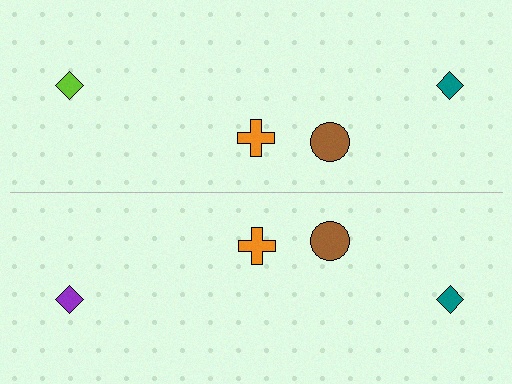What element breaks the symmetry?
The purple diamond on the bottom side breaks the symmetry — its mirror counterpart is lime.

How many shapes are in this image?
There are 8 shapes in this image.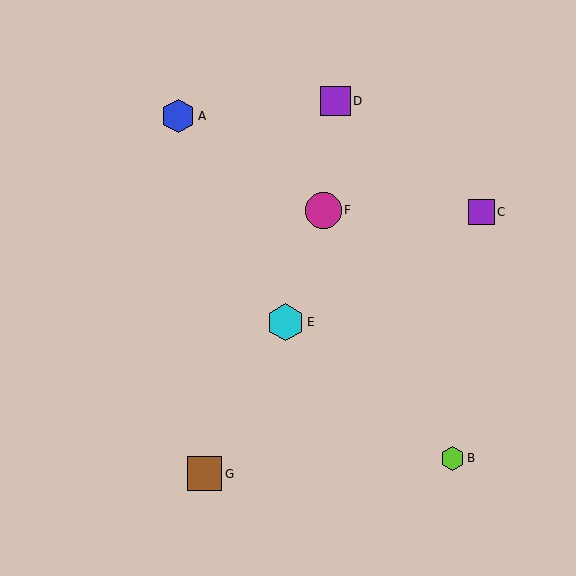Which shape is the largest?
The cyan hexagon (labeled E) is the largest.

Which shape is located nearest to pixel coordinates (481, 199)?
The purple square (labeled C) at (482, 212) is nearest to that location.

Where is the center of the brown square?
The center of the brown square is at (204, 474).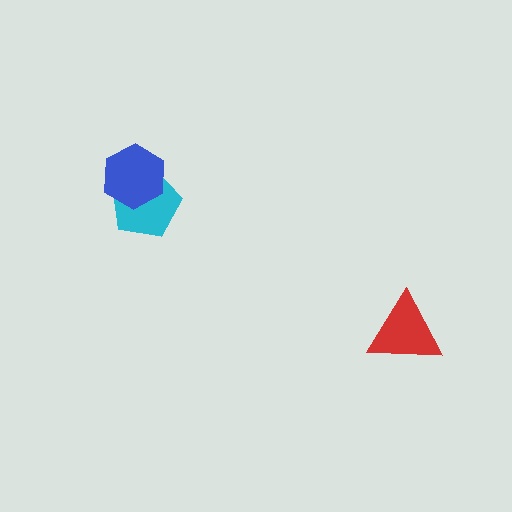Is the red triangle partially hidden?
No, no other shape covers it.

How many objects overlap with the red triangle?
0 objects overlap with the red triangle.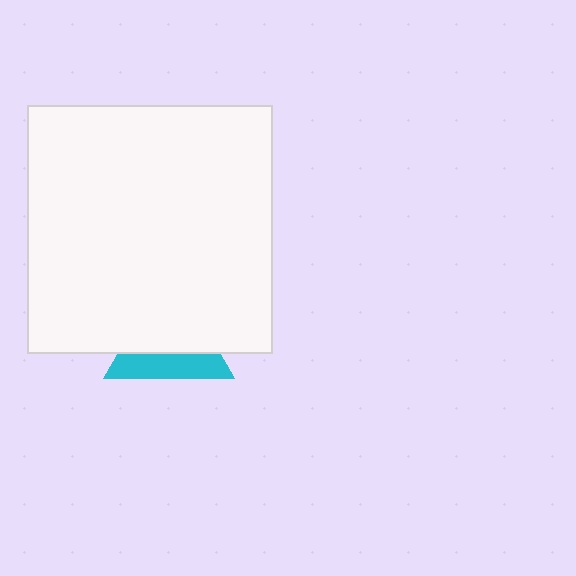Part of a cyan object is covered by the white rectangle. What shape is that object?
It is a triangle.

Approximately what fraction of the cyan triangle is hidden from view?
Roughly 60% of the cyan triangle is hidden behind the white rectangle.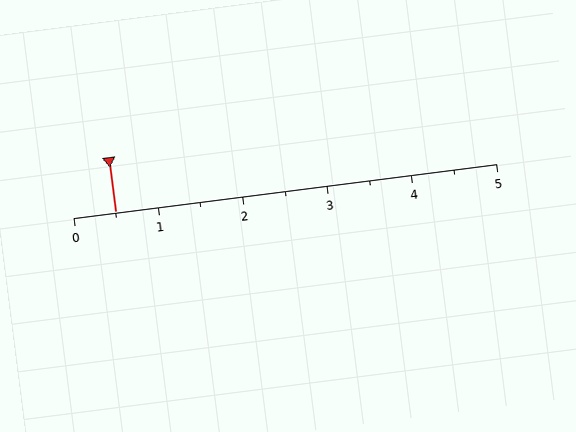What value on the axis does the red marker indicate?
The marker indicates approximately 0.5.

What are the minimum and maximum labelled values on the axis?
The axis runs from 0 to 5.